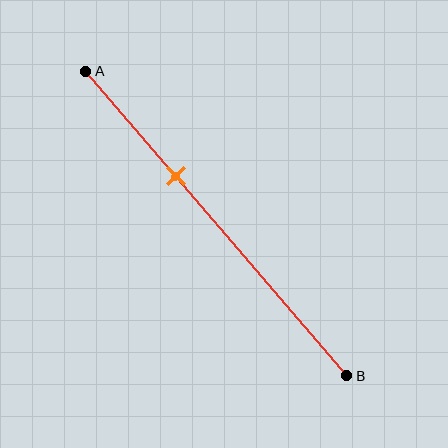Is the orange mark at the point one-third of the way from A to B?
Yes, the mark is approximately at the one-third point.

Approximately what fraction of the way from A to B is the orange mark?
The orange mark is approximately 35% of the way from A to B.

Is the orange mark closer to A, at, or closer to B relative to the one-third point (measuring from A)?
The orange mark is approximately at the one-third point of segment AB.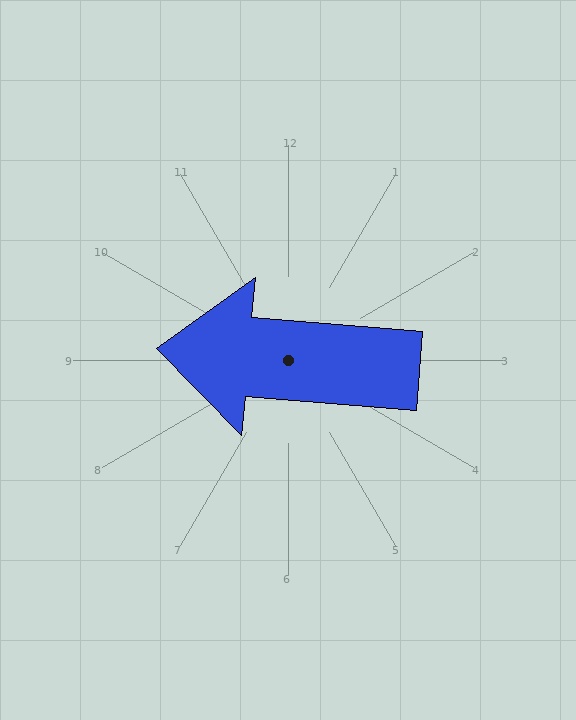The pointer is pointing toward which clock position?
Roughly 9 o'clock.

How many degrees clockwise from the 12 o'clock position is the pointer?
Approximately 275 degrees.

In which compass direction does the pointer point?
West.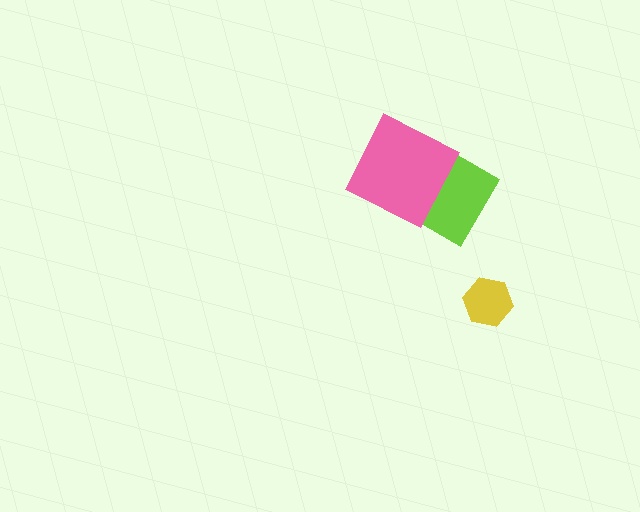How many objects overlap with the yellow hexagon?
0 objects overlap with the yellow hexagon.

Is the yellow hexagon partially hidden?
No, no other shape covers it.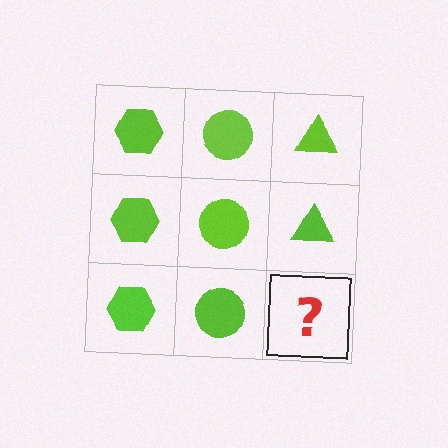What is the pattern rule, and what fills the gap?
The rule is that each column has a consistent shape. The gap should be filled with a lime triangle.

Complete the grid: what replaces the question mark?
The question mark should be replaced with a lime triangle.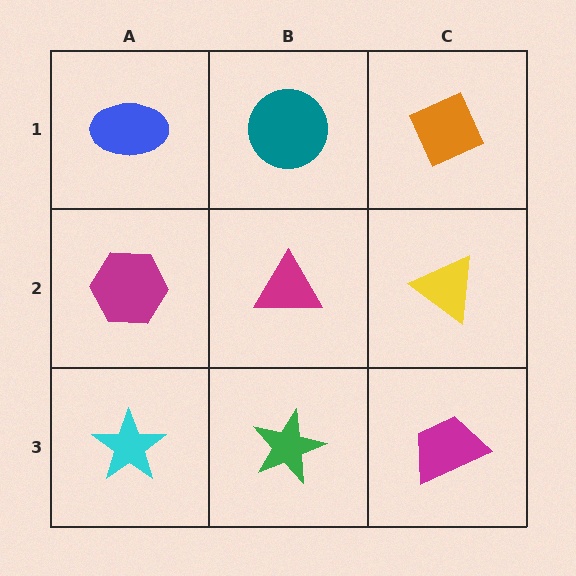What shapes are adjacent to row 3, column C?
A yellow triangle (row 2, column C), a green star (row 3, column B).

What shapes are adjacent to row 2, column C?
An orange diamond (row 1, column C), a magenta trapezoid (row 3, column C), a magenta triangle (row 2, column B).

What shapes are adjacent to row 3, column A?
A magenta hexagon (row 2, column A), a green star (row 3, column B).